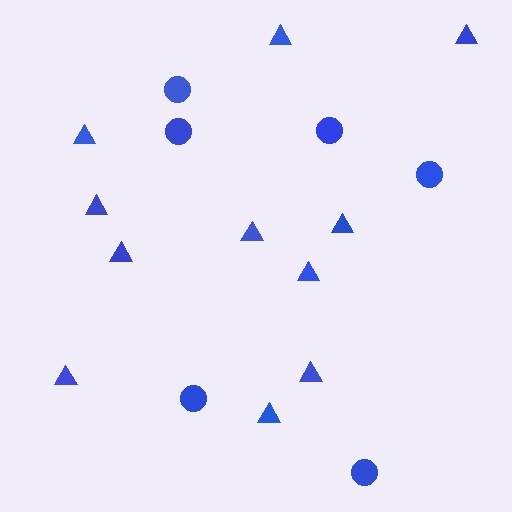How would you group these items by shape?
There are 2 groups: one group of circles (6) and one group of triangles (11).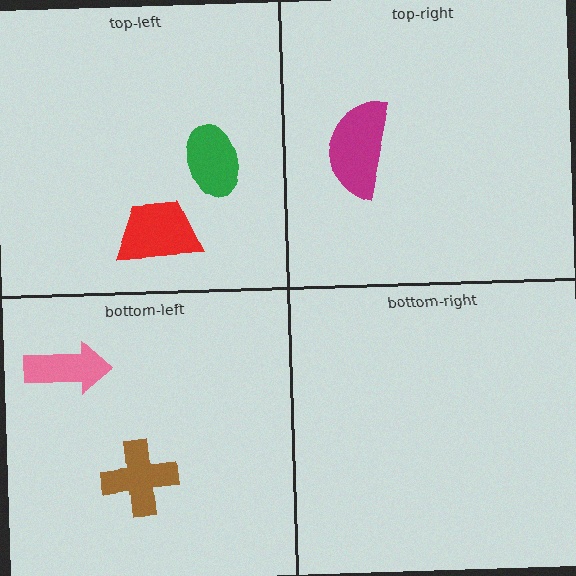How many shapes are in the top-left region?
2.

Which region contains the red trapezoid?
The top-left region.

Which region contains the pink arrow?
The bottom-left region.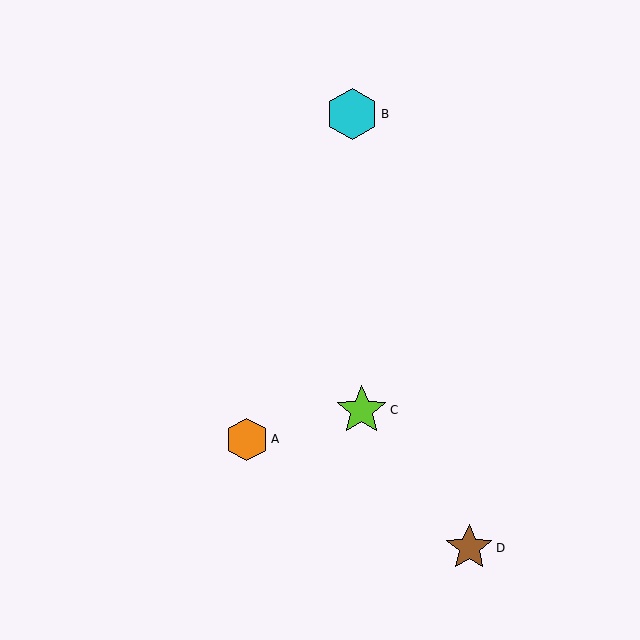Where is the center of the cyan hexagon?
The center of the cyan hexagon is at (352, 114).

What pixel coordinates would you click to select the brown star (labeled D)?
Click at (469, 548) to select the brown star D.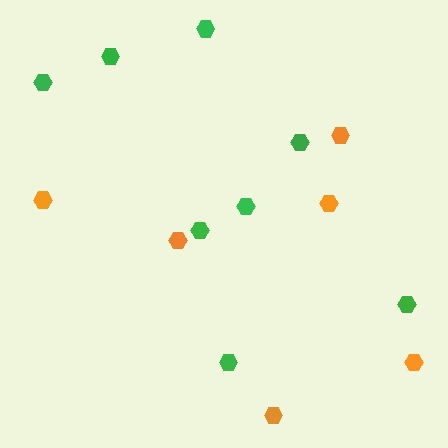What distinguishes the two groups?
There are 2 groups: one group of orange hexagons (6) and one group of green hexagons (8).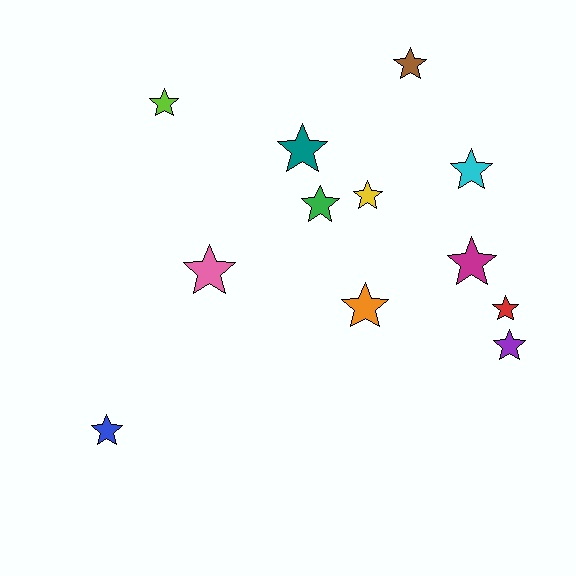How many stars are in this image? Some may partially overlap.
There are 12 stars.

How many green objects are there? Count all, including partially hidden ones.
There is 1 green object.